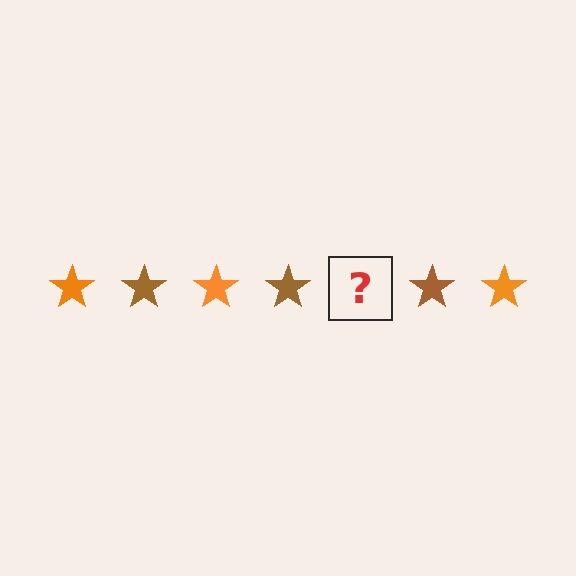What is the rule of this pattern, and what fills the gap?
The rule is that the pattern cycles through orange, brown stars. The gap should be filled with an orange star.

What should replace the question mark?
The question mark should be replaced with an orange star.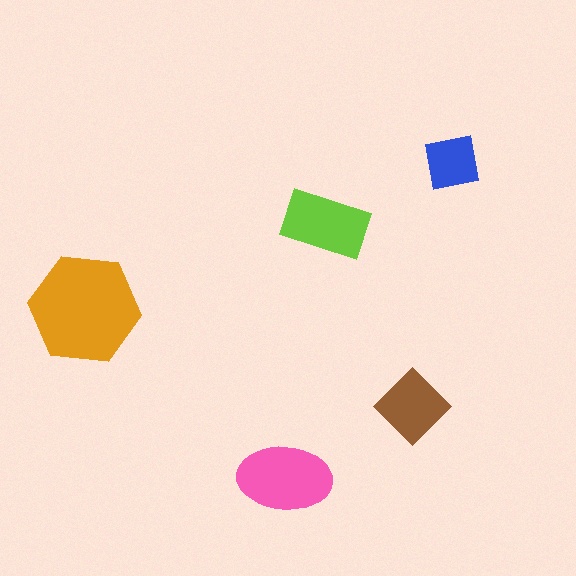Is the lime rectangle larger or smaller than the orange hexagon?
Smaller.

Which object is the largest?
The orange hexagon.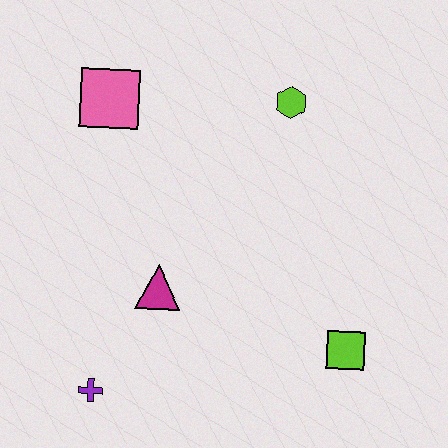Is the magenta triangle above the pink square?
No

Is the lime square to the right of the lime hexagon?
Yes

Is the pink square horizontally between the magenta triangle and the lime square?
No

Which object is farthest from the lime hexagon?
The purple cross is farthest from the lime hexagon.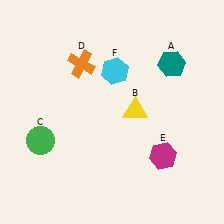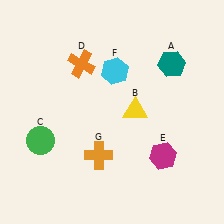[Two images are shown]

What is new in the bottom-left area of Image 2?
An orange cross (G) was added in the bottom-left area of Image 2.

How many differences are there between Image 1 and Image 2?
There is 1 difference between the two images.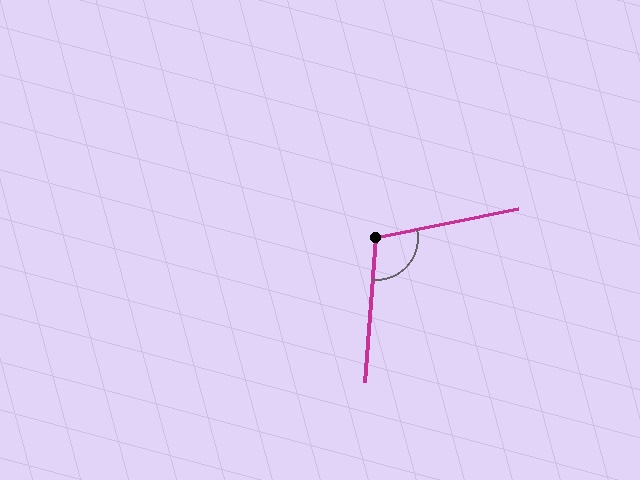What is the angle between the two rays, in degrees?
Approximately 106 degrees.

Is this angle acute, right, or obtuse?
It is obtuse.